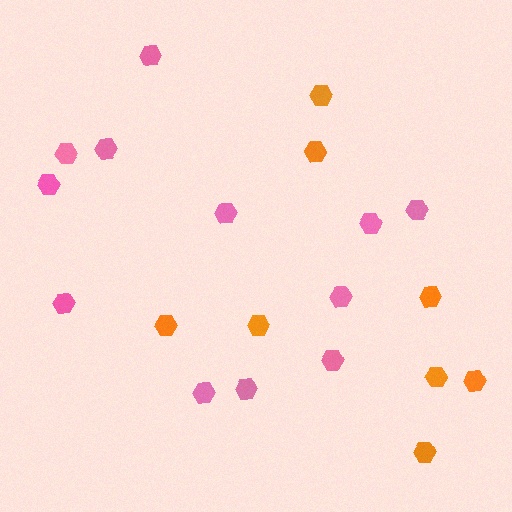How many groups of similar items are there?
There are 2 groups: one group of pink hexagons (12) and one group of orange hexagons (8).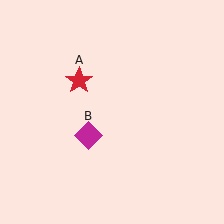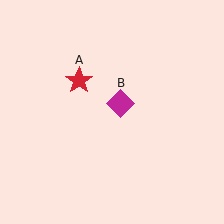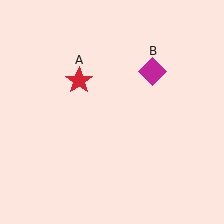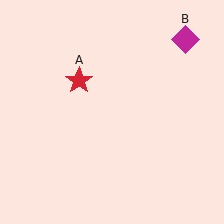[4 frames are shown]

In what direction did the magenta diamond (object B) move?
The magenta diamond (object B) moved up and to the right.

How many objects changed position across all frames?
1 object changed position: magenta diamond (object B).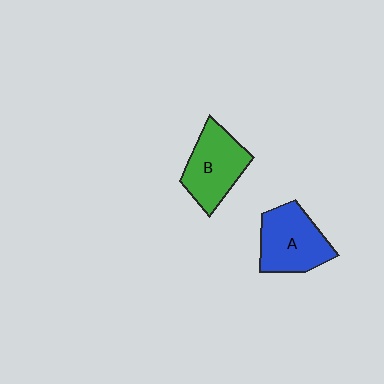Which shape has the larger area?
Shape A (blue).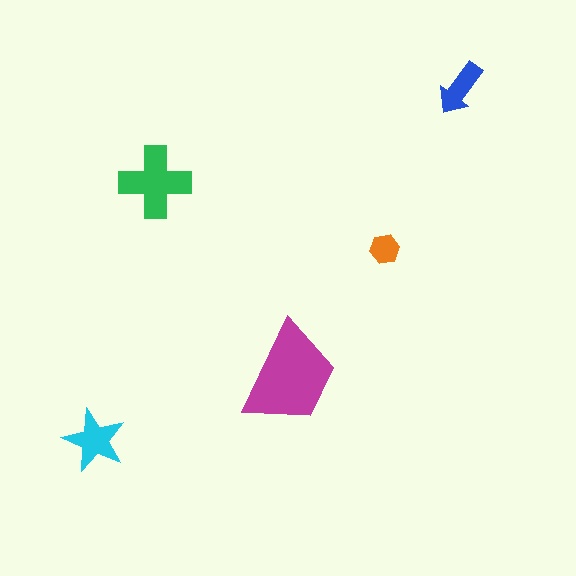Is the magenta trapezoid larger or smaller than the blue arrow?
Larger.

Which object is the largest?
The magenta trapezoid.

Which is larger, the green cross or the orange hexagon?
The green cross.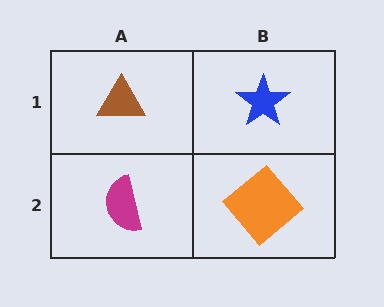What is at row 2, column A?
A magenta semicircle.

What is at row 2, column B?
An orange diamond.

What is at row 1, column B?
A blue star.